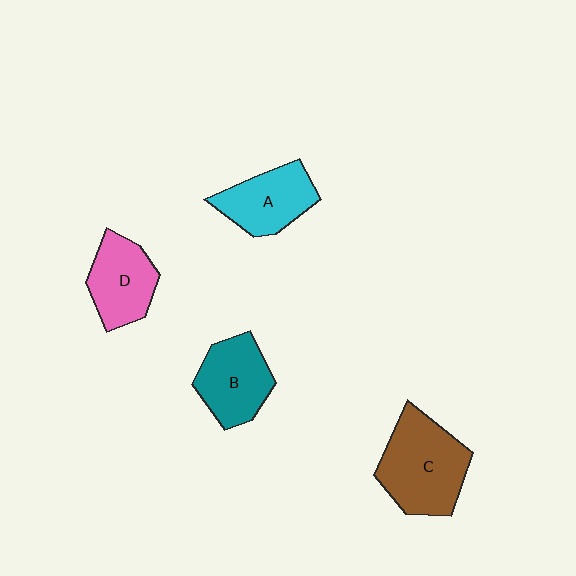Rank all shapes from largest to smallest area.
From largest to smallest: C (brown), B (teal), A (cyan), D (pink).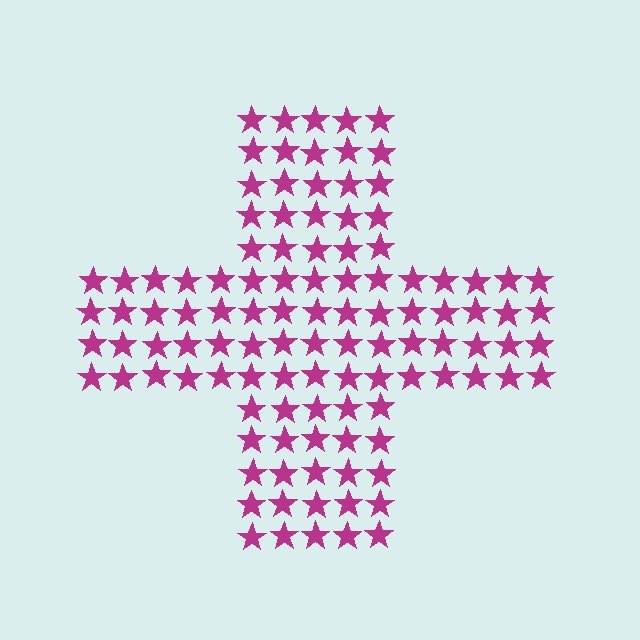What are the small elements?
The small elements are stars.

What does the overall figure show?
The overall figure shows a cross.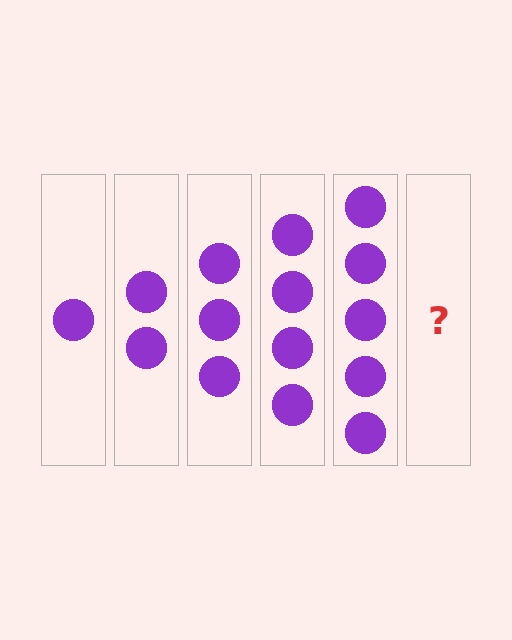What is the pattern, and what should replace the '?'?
The pattern is that each step adds one more circle. The '?' should be 6 circles.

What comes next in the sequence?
The next element should be 6 circles.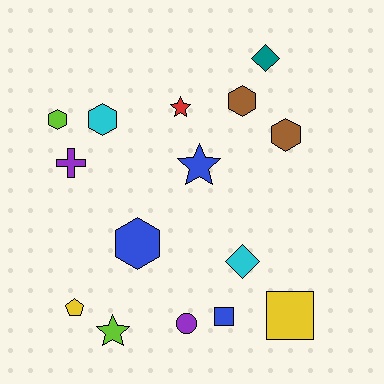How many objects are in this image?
There are 15 objects.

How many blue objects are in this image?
There are 3 blue objects.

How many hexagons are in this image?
There are 5 hexagons.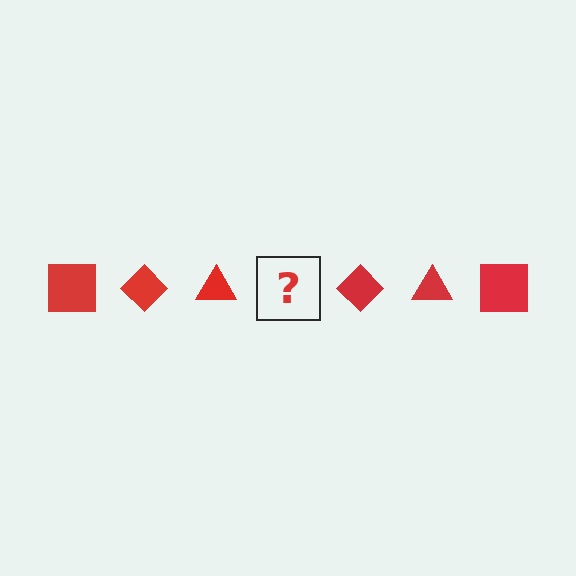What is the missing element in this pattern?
The missing element is a red square.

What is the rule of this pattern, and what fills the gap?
The rule is that the pattern cycles through square, diamond, triangle shapes in red. The gap should be filled with a red square.